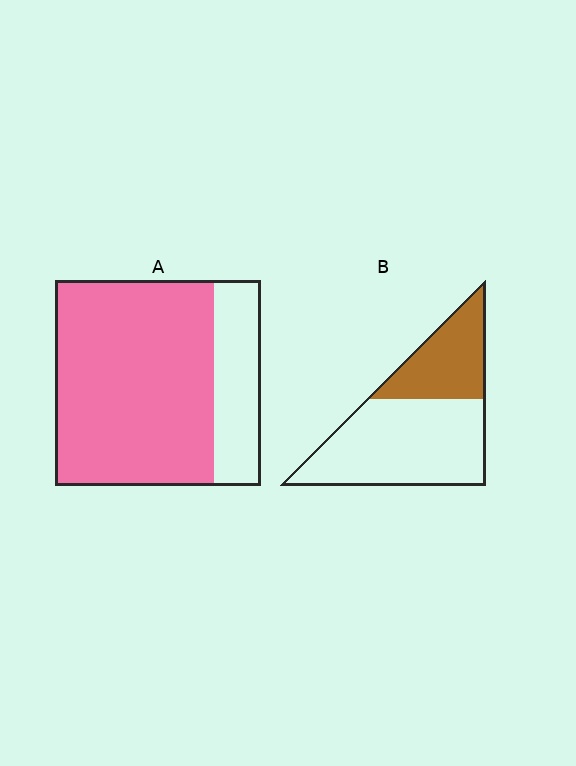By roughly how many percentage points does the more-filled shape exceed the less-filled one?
By roughly 45 percentage points (A over B).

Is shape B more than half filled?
No.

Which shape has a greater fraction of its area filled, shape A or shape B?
Shape A.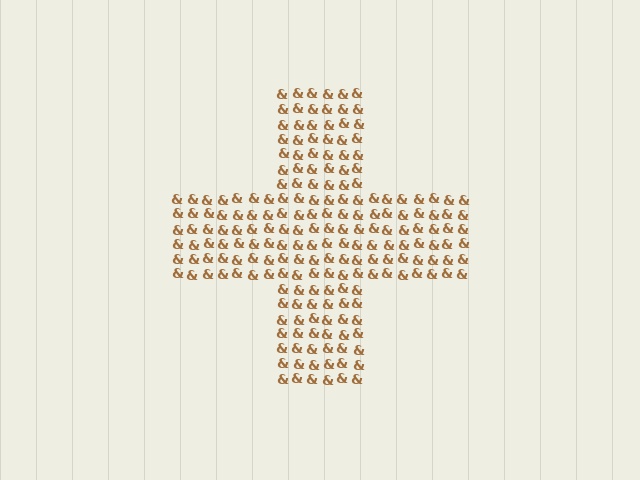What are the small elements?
The small elements are ampersands.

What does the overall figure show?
The overall figure shows a cross.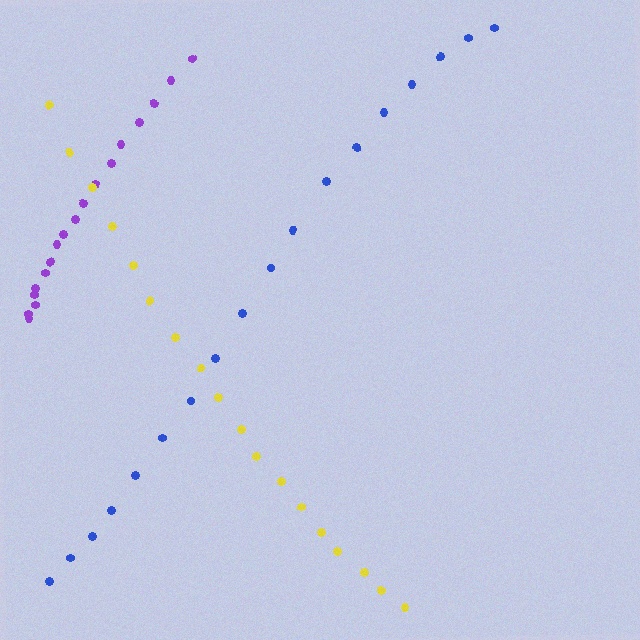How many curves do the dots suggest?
There are 3 distinct paths.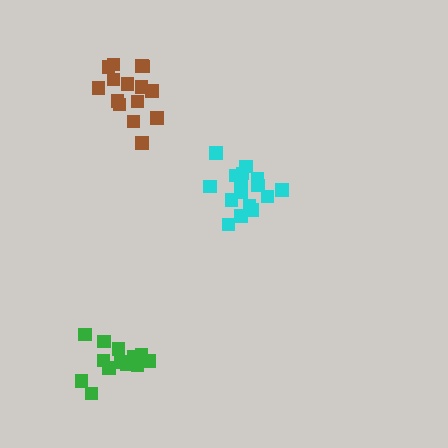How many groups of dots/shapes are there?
There are 3 groups.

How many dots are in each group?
Group 1: 16 dots, Group 2: 15 dots, Group 3: 16 dots (47 total).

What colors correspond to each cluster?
The clusters are colored: cyan, brown, green.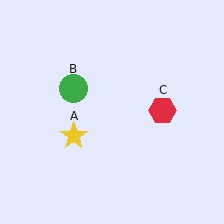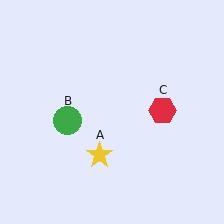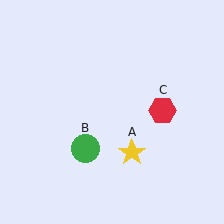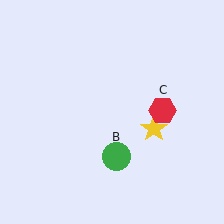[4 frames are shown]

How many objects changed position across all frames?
2 objects changed position: yellow star (object A), green circle (object B).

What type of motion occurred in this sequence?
The yellow star (object A), green circle (object B) rotated counterclockwise around the center of the scene.